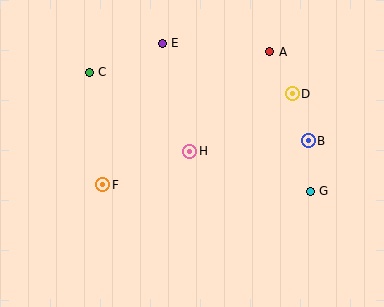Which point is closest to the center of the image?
Point H at (190, 151) is closest to the center.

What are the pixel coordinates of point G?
Point G is at (310, 191).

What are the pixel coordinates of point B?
Point B is at (308, 141).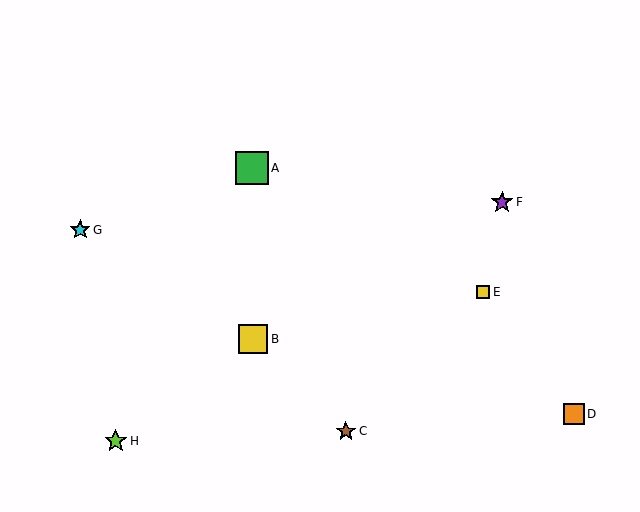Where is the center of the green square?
The center of the green square is at (252, 168).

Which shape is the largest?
The green square (labeled A) is the largest.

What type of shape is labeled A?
Shape A is a green square.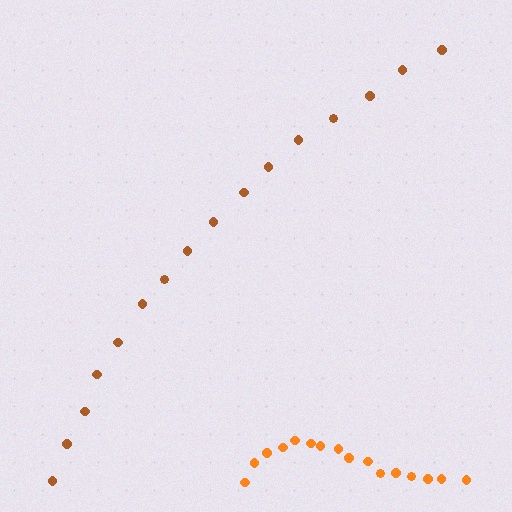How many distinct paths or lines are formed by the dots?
There are 2 distinct paths.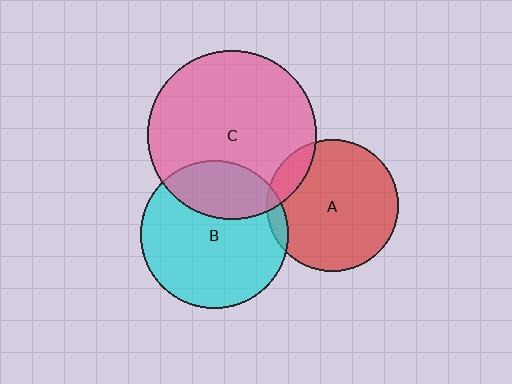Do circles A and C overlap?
Yes.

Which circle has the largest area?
Circle C (pink).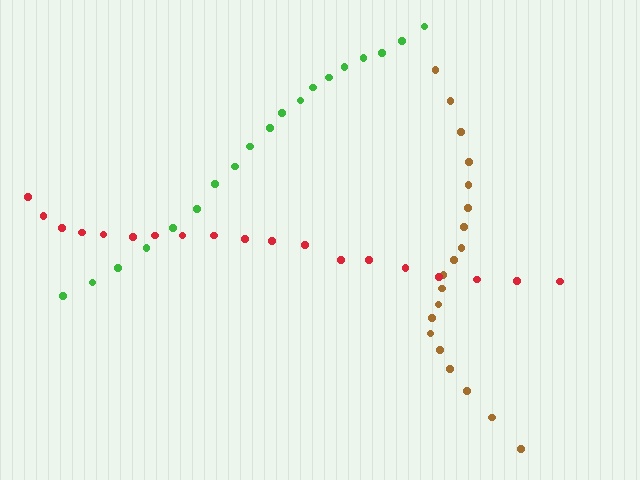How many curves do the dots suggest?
There are 3 distinct paths.